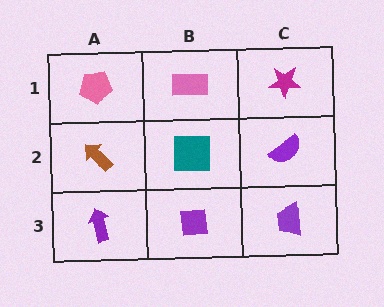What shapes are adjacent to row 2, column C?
A magenta star (row 1, column C), a purple trapezoid (row 3, column C), a teal square (row 2, column B).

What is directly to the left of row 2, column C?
A teal square.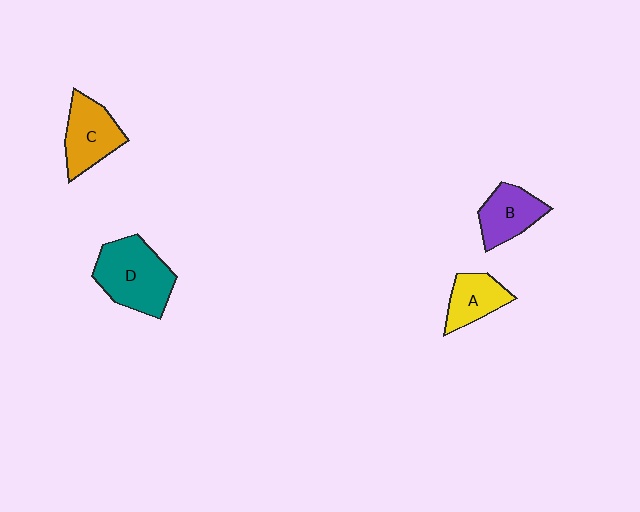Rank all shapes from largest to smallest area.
From largest to smallest: D (teal), C (orange), B (purple), A (yellow).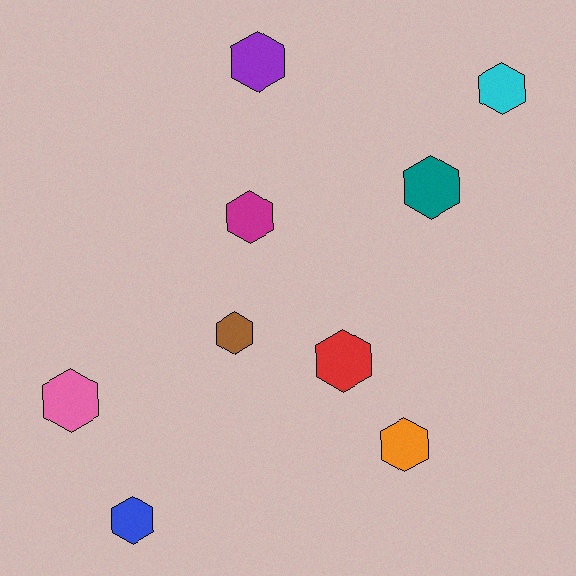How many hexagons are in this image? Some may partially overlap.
There are 9 hexagons.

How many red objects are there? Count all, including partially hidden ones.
There is 1 red object.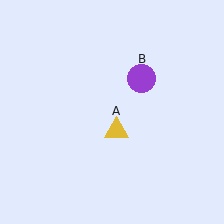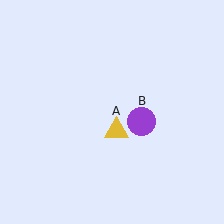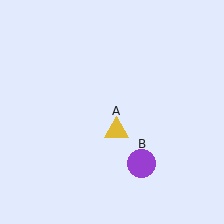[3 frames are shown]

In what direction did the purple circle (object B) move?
The purple circle (object B) moved down.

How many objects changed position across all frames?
1 object changed position: purple circle (object B).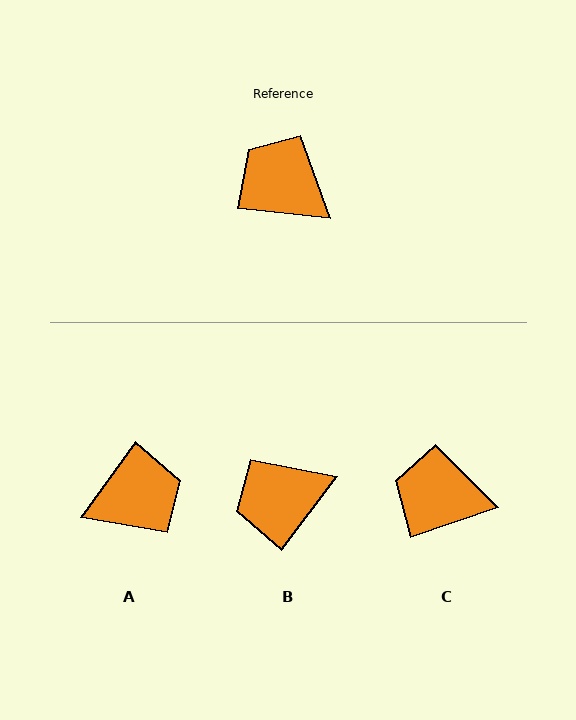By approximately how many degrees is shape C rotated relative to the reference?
Approximately 26 degrees counter-clockwise.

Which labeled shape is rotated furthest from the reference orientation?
A, about 120 degrees away.